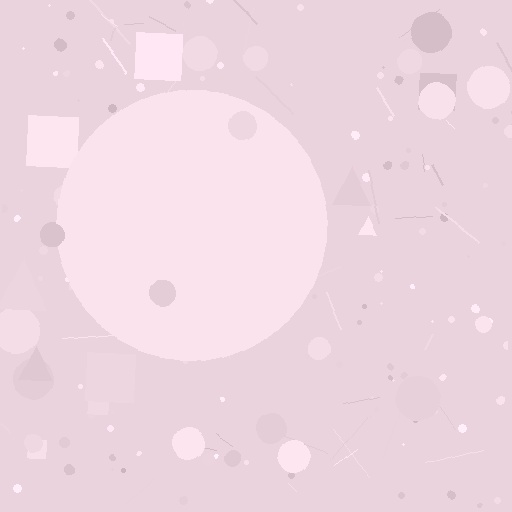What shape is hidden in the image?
A circle is hidden in the image.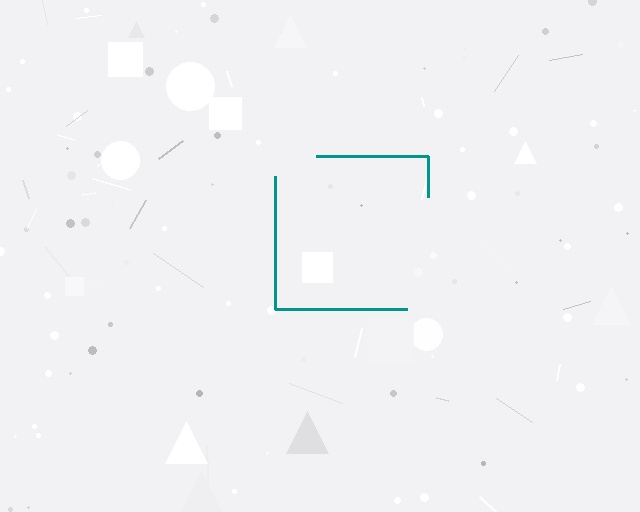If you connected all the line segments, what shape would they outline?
They would outline a square.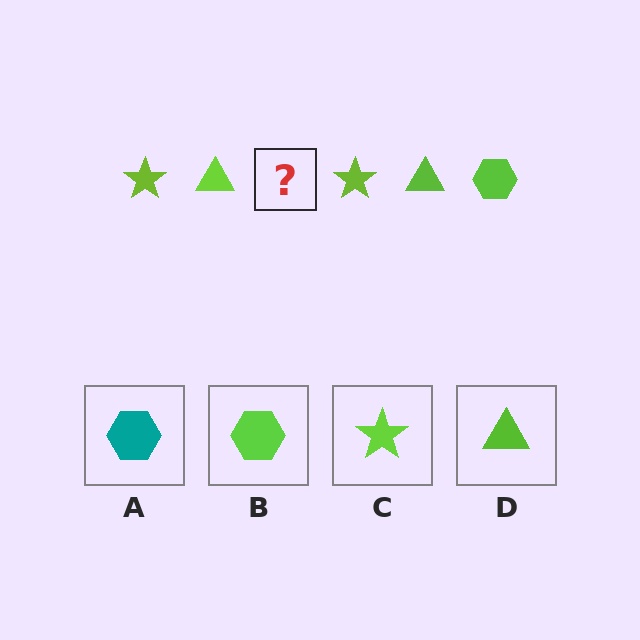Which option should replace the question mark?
Option B.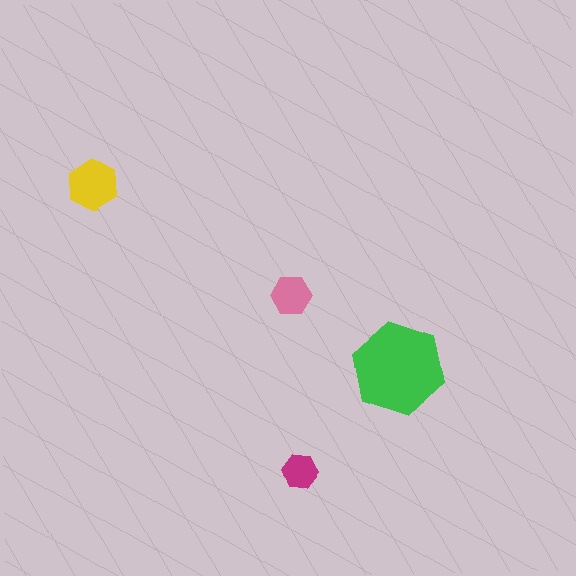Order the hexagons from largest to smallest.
the green one, the yellow one, the pink one, the magenta one.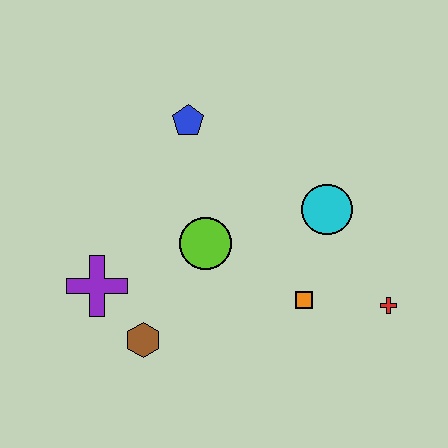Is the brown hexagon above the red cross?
No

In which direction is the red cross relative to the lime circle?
The red cross is to the right of the lime circle.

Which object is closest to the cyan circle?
The orange square is closest to the cyan circle.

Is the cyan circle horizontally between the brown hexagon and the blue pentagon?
No